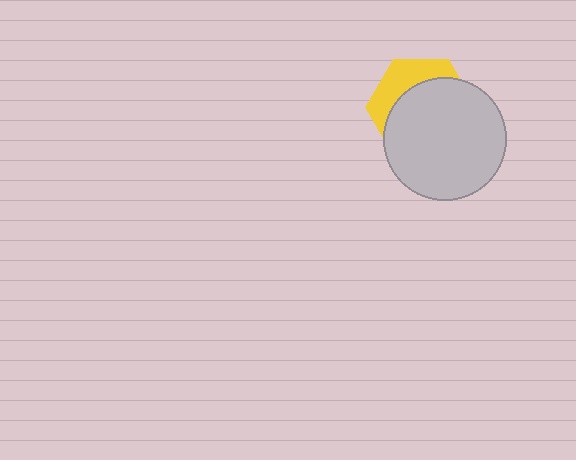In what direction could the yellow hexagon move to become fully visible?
The yellow hexagon could move toward the upper-left. That would shift it out from behind the light gray circle entirely.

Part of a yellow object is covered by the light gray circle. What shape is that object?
It is a hexagon.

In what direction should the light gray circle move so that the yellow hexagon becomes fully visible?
The light gray circle should move toward the lower-right. That is the shortest direction to clear the overlap and leave the yellow hexagon fully visible.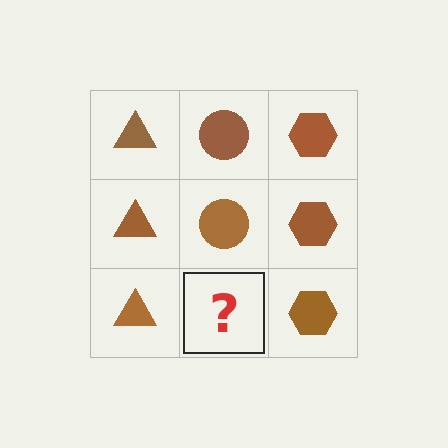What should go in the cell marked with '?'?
The missing cell should contain a brown circle.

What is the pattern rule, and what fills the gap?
The rule is that each column has a consistent shape. The gap should be filled with a brown circle.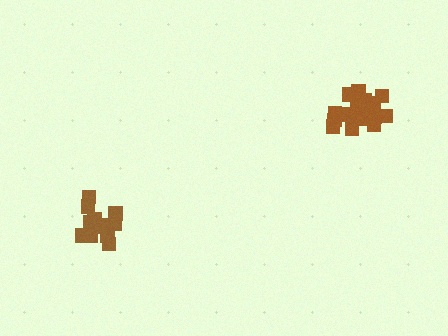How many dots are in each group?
Group 1: 20 dots, Group 2: 16 dots (36 total).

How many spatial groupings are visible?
There are 2 spatial groupings.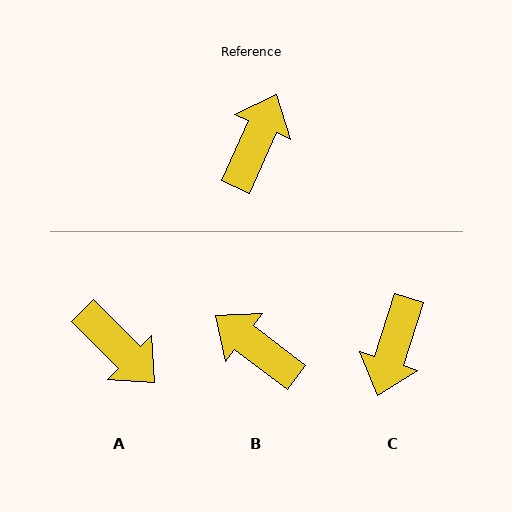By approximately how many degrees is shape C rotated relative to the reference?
Approximately 174 degrees clockwise.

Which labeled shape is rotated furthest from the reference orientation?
C, about 174 degrees away.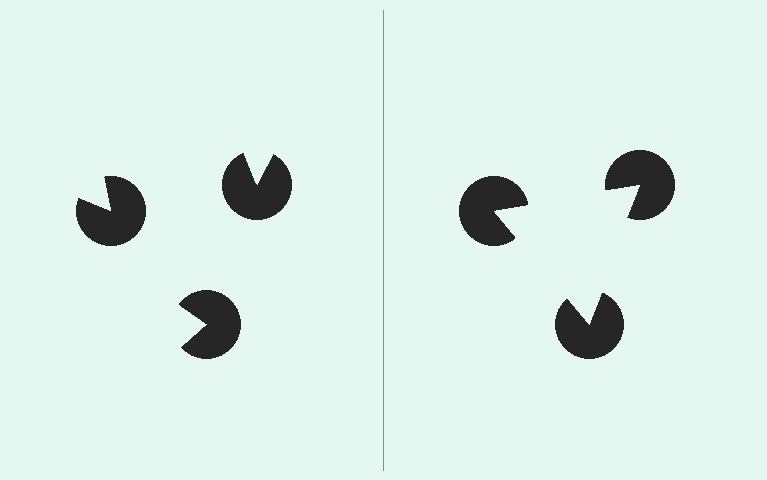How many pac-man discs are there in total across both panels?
6 — 3 on each side.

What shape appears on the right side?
An illusory triangle.